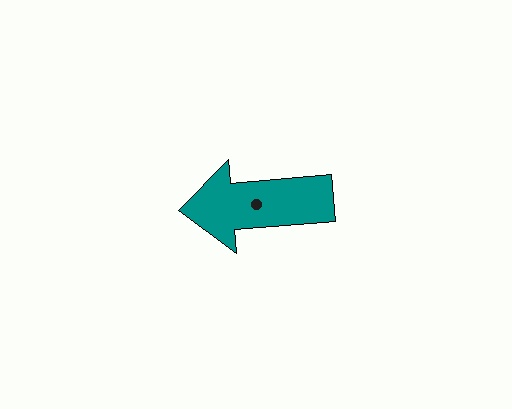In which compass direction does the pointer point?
West.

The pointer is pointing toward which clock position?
Roughly 9 o'clock.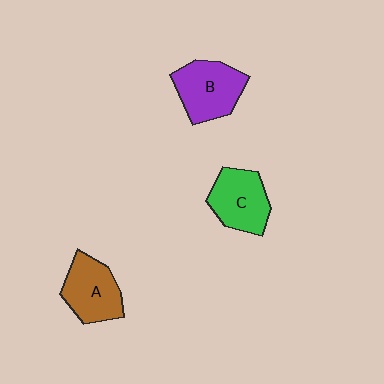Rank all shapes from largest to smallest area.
From largest to smallest: B (purple), C (green), A (brown).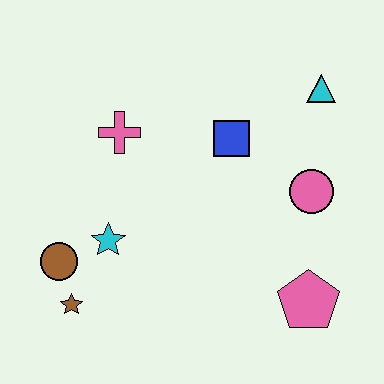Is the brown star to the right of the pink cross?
No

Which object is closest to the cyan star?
The brown circle is closest to the cyan star.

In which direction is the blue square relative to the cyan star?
The blue square is to the right of the cyan star.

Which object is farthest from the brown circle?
The cyan triangle is farthest from the brown circle.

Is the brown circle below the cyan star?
Yes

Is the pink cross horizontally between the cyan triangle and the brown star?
Yes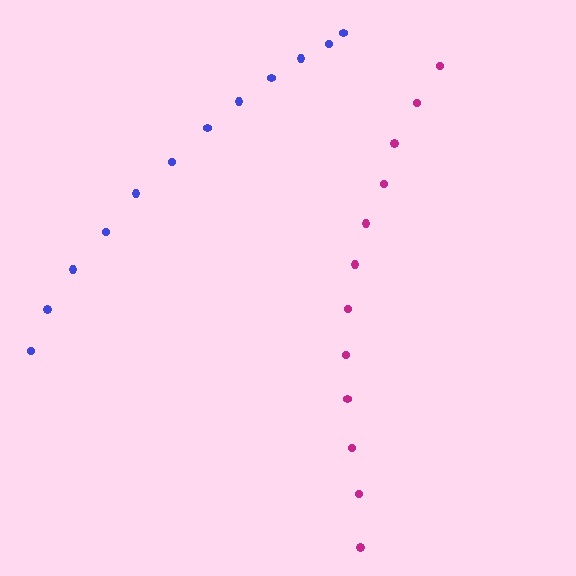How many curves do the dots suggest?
There are 2 distinct paths.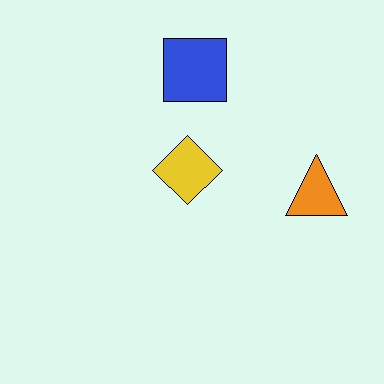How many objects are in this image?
There are 3 objects.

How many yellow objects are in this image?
There is 1 yellow object.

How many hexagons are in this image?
There are no hexagons.